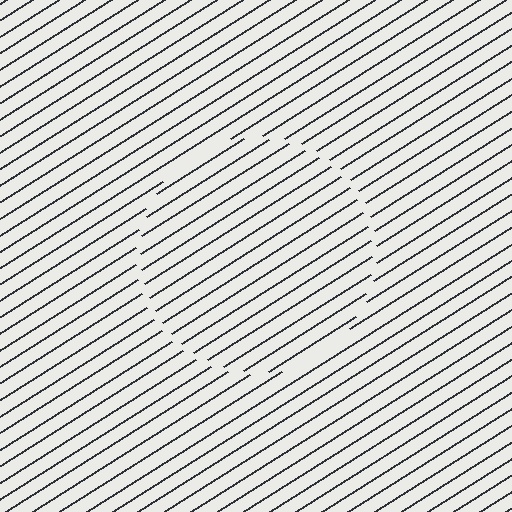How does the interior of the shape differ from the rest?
The interior of the shape contains the same grating, shifted by half a period — the contour is defined by the phase discontinuity where line-ends from the inner and outer gratings abut.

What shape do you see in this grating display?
An illusory circle. The interior of the shape contains the same grating, shifted by half a period — the contour is defined by the phase discontinuity where line-ends from the inner and outer gratings abut.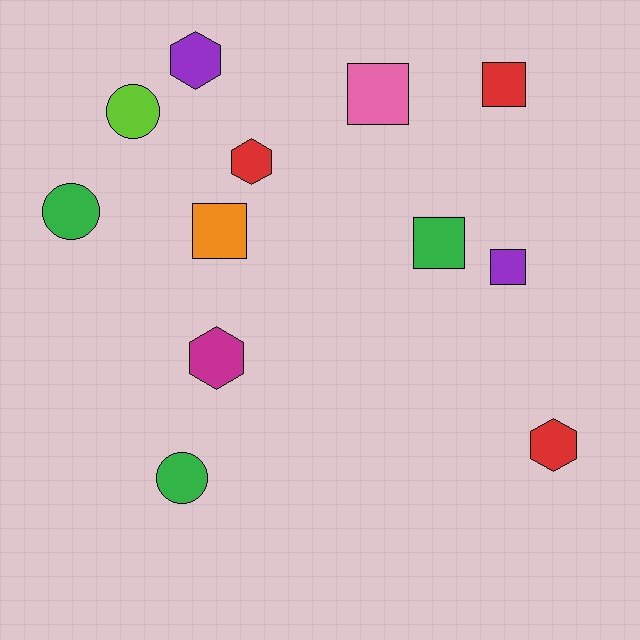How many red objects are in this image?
There are 3 red objects.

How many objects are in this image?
There are 12 objects.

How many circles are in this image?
There are 3 circles.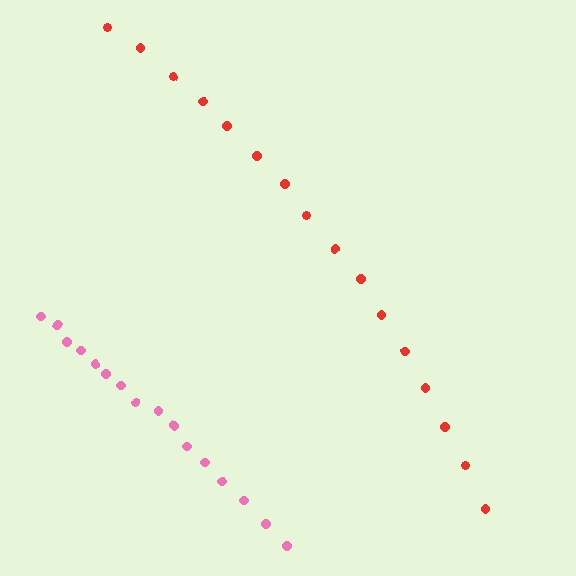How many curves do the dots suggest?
There are 2 distinct paths.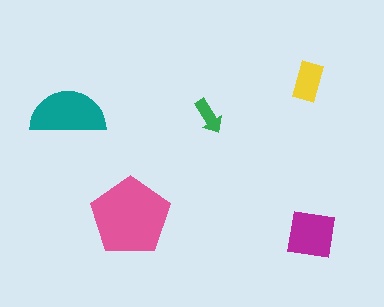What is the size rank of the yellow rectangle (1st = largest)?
4th.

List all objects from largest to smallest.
The pink pentagon, the teal semicircle, the magenta square, the yellow rectangle, the green arrow.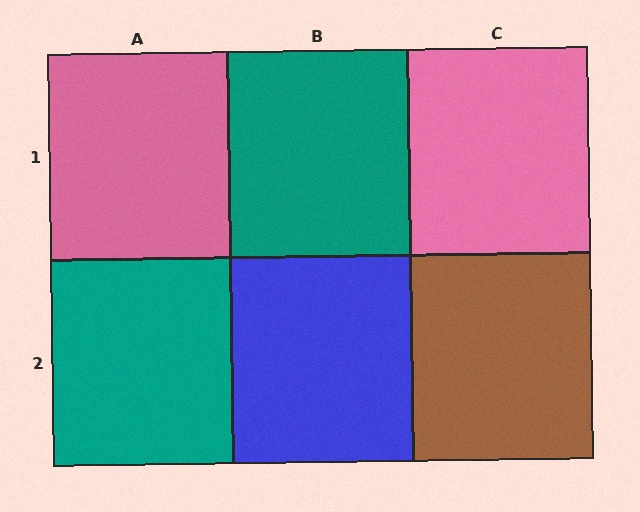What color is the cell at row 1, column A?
Pink.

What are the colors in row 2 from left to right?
Teal, blue, brown.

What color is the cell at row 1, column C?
Pink.